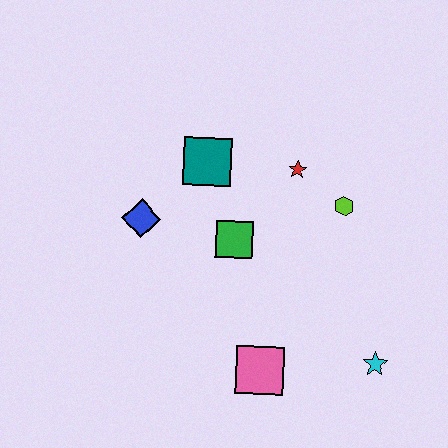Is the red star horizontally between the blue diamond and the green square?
No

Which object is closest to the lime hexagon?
The red star is closest to the lime hexagon.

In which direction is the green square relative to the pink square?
The green square is above the pink square.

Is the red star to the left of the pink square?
No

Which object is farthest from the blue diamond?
The cyan star is farthest from the blue diamond.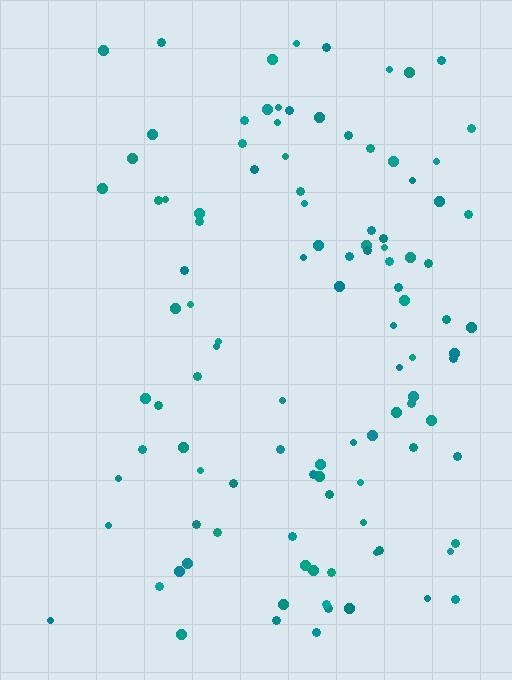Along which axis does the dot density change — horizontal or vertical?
Horizontal.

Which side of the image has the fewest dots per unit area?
The left.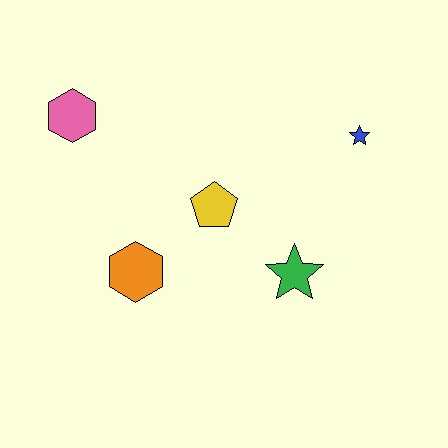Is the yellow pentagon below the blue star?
Yes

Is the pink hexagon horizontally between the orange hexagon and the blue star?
No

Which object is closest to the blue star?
The green star is closest to the blue star.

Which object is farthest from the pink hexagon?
The blue star is farthest from the pink hexagon.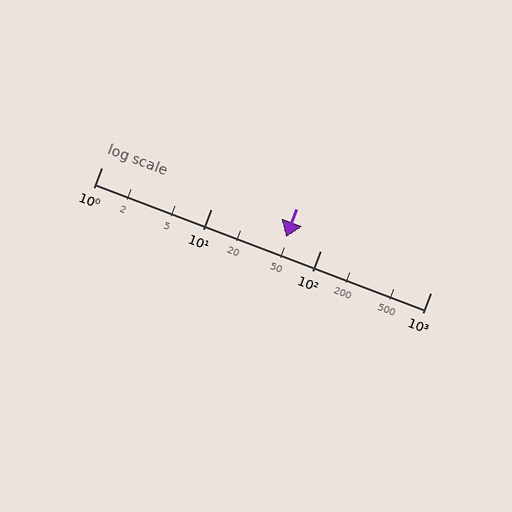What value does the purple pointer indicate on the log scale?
The pointer indicates approximately 48.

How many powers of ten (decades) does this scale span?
The scale spans 3 decades, from 1 to 1000.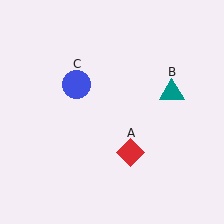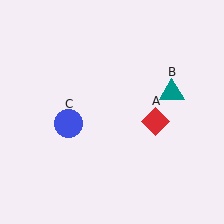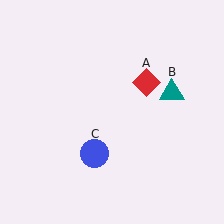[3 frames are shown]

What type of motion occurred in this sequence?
The red diamond (object A), blue circle (object C) rotated counterclockwise around the center of the scene.